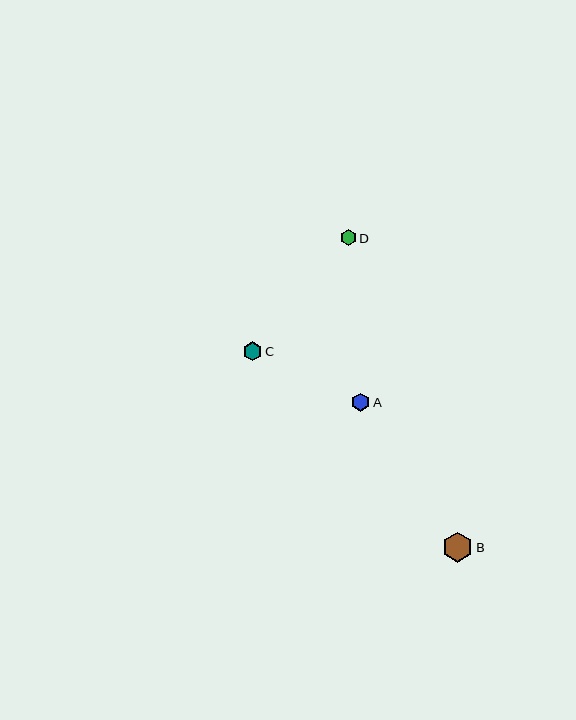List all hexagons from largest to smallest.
From largest to smallest: B, C, A, D.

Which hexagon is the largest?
Hexagon B is the largest with a size of approximately 30 pixels.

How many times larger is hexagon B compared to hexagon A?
Hexagon B is approximately 1.7 times the size of hexagon A.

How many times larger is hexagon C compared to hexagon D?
Hexagon C is approximately 1.2 times the size of hexagon D.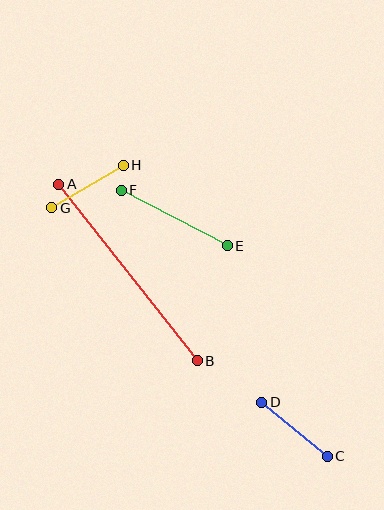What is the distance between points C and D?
The distance is approximately 85 pixels.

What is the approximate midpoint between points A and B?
The midpoint is at approximately (128, 273) pixels.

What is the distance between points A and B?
The distance is approximately 224 pixels.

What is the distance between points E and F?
The distance is approximately 119 pixels.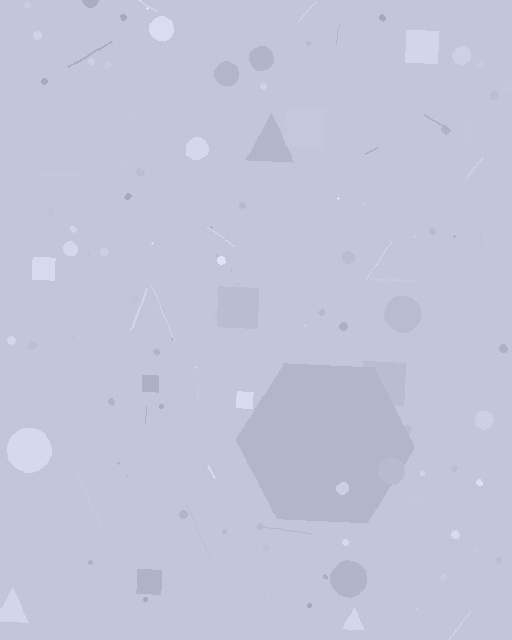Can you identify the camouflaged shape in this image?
The camouflaged shape is a hexagon.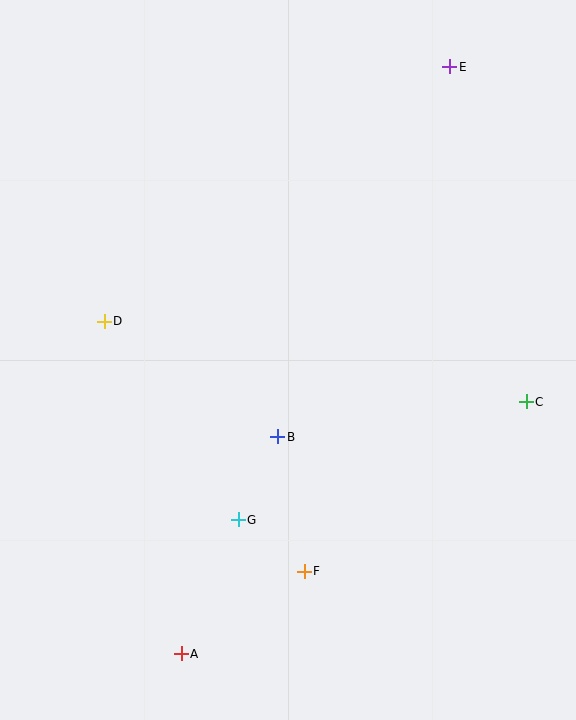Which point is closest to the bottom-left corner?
Point A is closest to the bottom-left corner.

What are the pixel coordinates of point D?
Point D is at (104, 321).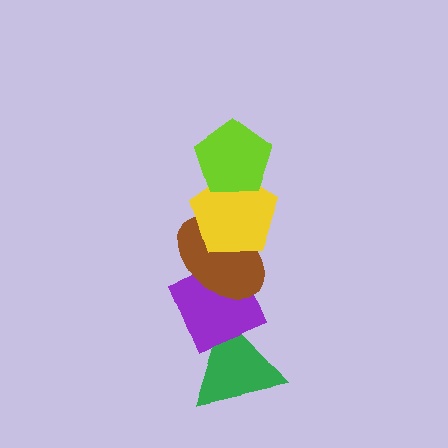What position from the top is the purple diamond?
The purple diamond is 4th from the top.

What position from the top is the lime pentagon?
The lime pentagon is 1st from the top.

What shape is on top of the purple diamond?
The brown ellipse is on top of the purple diamond.